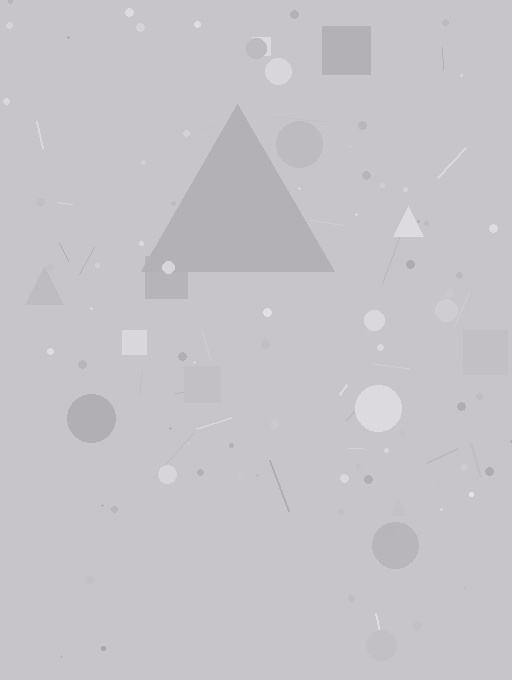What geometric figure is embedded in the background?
A triangle is embedded in the background.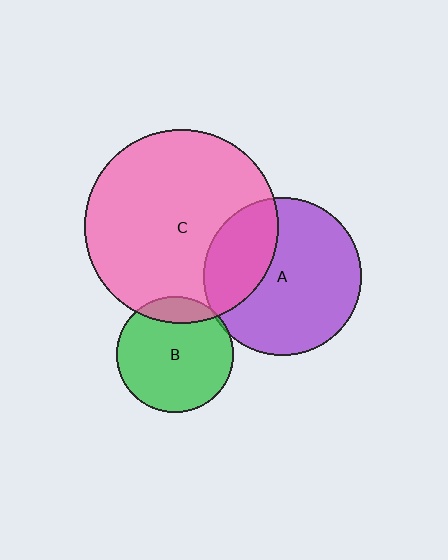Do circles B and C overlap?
Yes.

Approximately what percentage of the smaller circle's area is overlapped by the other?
Approximately 15%.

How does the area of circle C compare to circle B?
Approximately 2.8 times.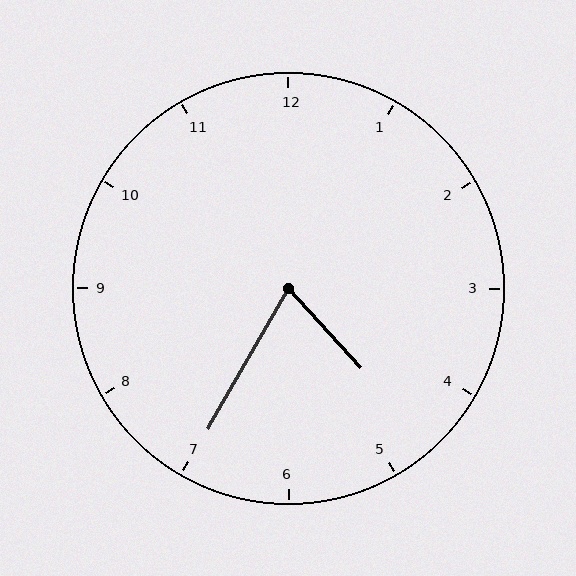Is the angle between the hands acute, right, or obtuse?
It is acute.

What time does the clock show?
4:35.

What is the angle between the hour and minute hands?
Approximately 72 degrees.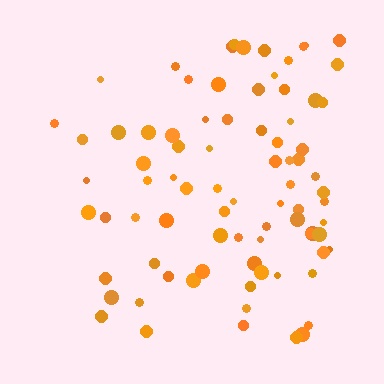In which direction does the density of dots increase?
From left to right, with the right side densest.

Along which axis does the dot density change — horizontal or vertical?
Horizontal.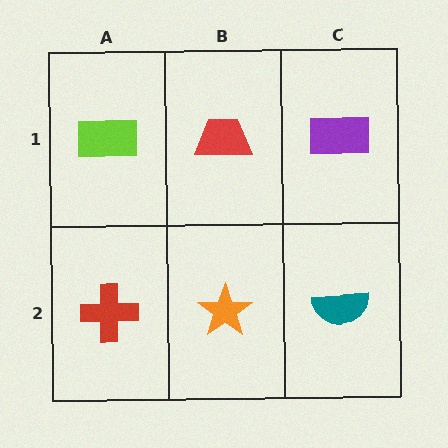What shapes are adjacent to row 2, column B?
A red trapezoid (row 1, column B), a red cross (row 2, column A), a teal semicircle (row 2, column C).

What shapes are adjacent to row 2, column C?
A purple rectangle (row 1, column C), an orange star (row 2, column B).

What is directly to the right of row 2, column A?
An orange star.